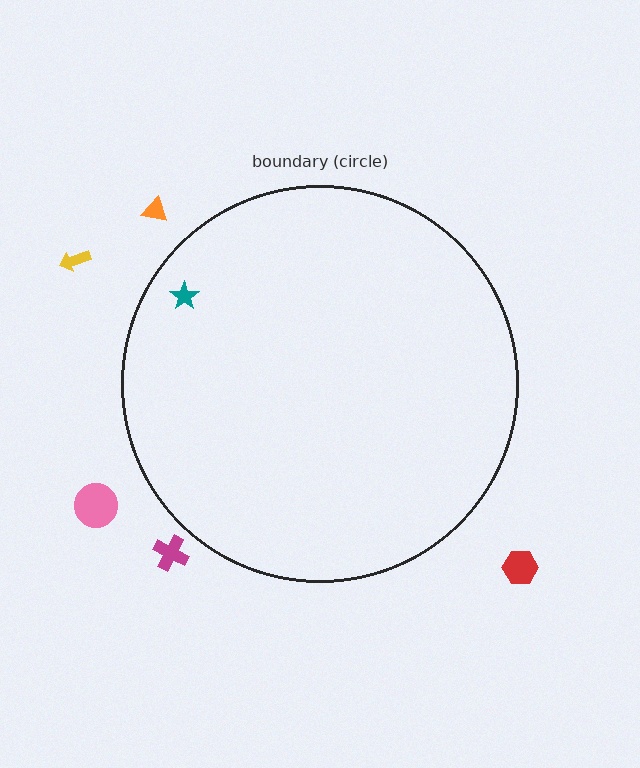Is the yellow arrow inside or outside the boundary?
Outside.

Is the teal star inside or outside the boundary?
Inside.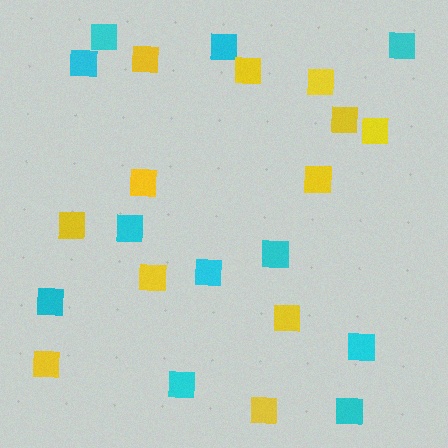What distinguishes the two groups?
There are 2 groups: one group of cyan squares (11) and one group of yellow squares (12).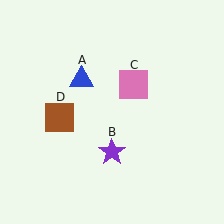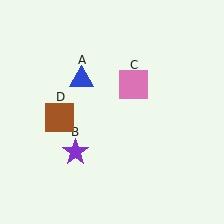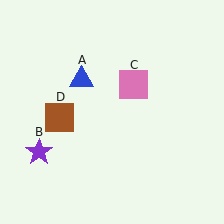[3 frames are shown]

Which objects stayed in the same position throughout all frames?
Blue triangle (object A) and pink square (object C) and brown square (object D) remained stationary.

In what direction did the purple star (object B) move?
The purple star (object B) moved left.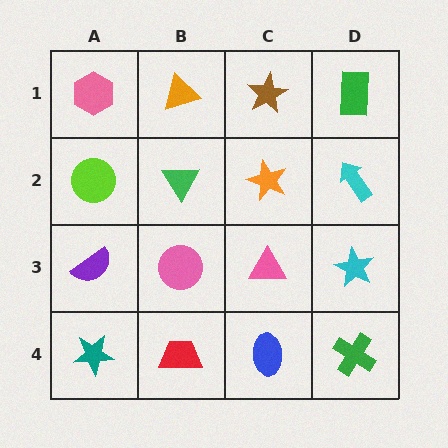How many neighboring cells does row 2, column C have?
4.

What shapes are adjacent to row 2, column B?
An orange triangle (row 1, column B), a pink circle (row 3, column B), a lime circle (row 2, column A), an orange star (row 2, column C).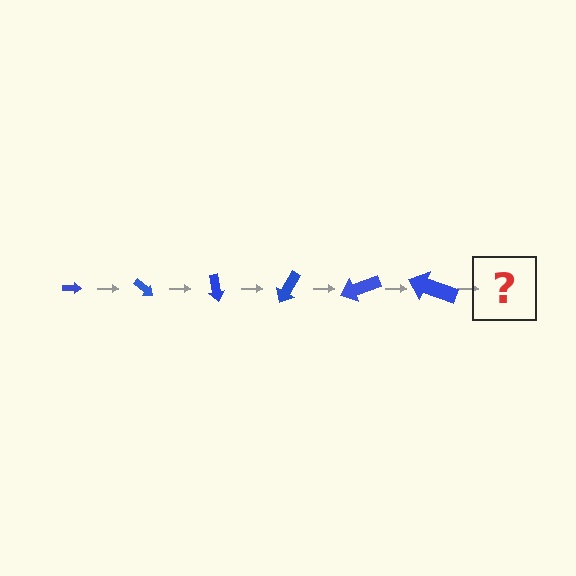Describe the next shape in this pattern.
It should be an arrow, larger than the previous one and rotated 240 degrees from the start.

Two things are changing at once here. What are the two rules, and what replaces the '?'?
The two rules are that the arrow grows larger each step and it rotates 40 degrees each step. The '?' should be an arrow, larger than the previous one and rotated 240 degrees from the start.